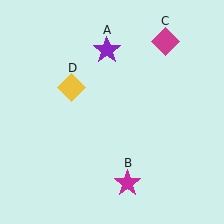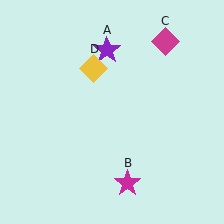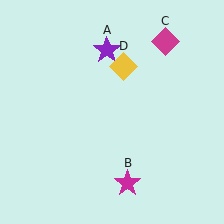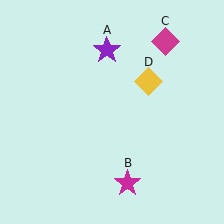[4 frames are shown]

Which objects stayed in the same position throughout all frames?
Purple star (object A) and magenta star (object B) and magenta diamond (object C) remained stationary.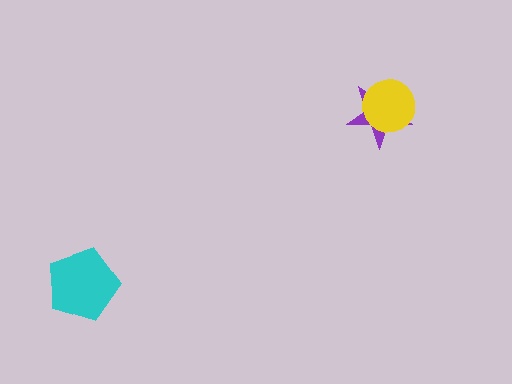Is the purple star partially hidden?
Yes, it is partially covered by another shape.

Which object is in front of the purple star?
The yellow circle is in front of the purple star.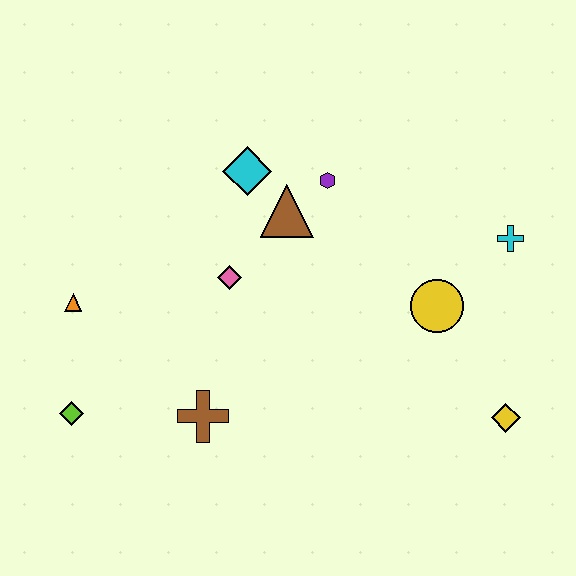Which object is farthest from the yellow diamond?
The orange triangle is farthest from the yellow diamond.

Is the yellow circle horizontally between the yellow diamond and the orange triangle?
Yes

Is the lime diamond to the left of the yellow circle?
Yes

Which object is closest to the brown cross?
The lime diamond is closest to the brown cross.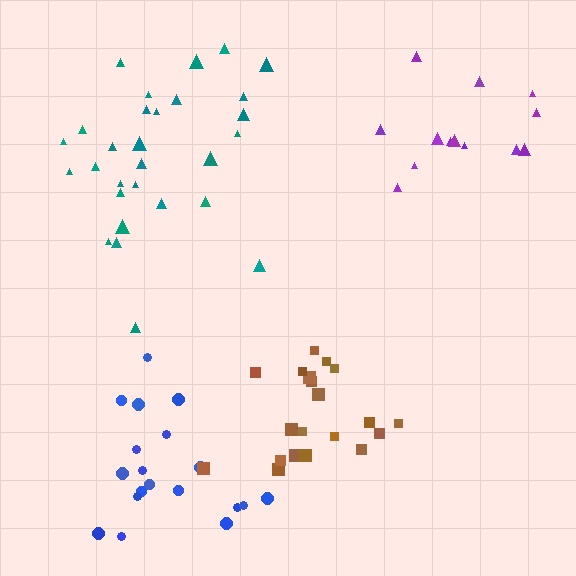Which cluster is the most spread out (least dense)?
Purple.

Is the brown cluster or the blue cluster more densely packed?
Blue.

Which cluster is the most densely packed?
Blue.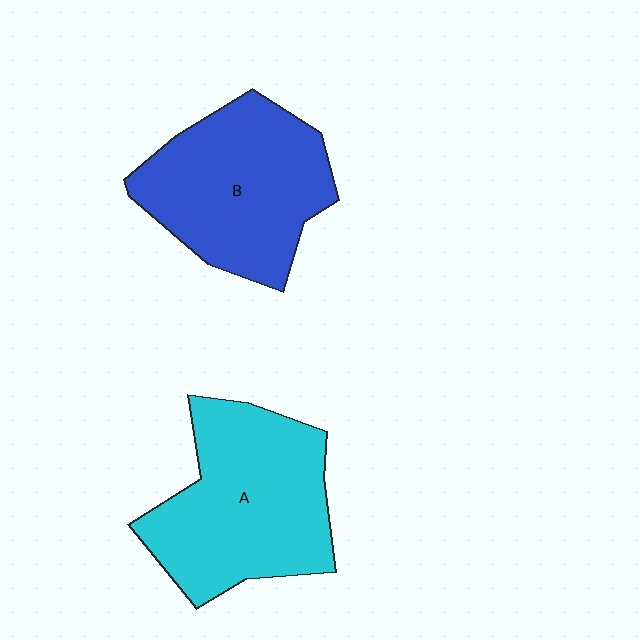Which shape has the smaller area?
Shape B (blue).